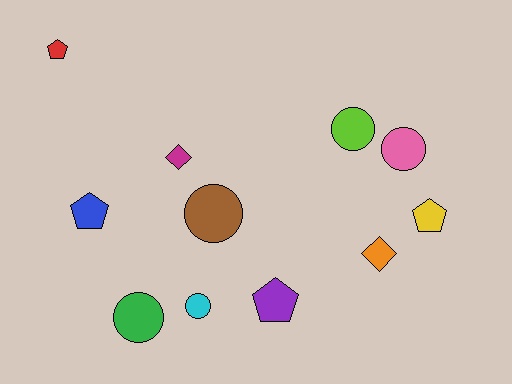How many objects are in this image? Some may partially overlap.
There are 11 objects.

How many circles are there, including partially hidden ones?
There are 5 circles.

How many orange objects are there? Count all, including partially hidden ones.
There is 1 orange object.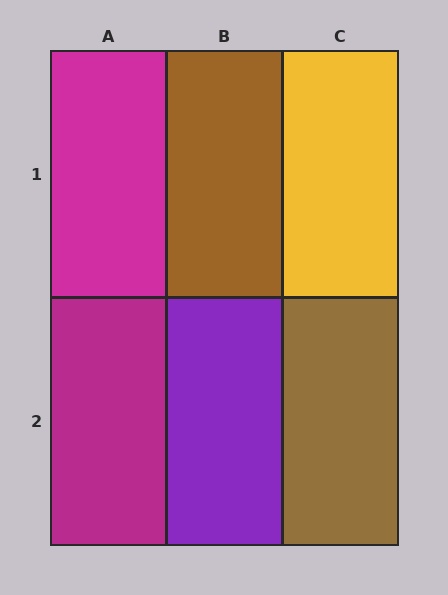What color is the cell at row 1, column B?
Brown.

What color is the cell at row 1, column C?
Yellow.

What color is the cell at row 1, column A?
Magenta.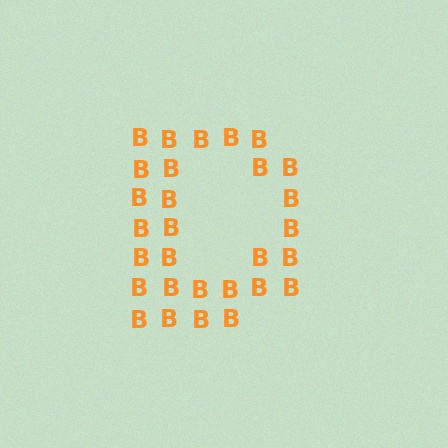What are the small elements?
The small elements are letter B's.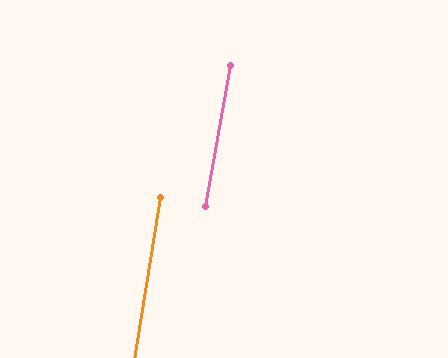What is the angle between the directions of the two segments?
Approximately 1 degree.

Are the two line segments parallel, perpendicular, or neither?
Parallel — their directions differ by only 1.0°.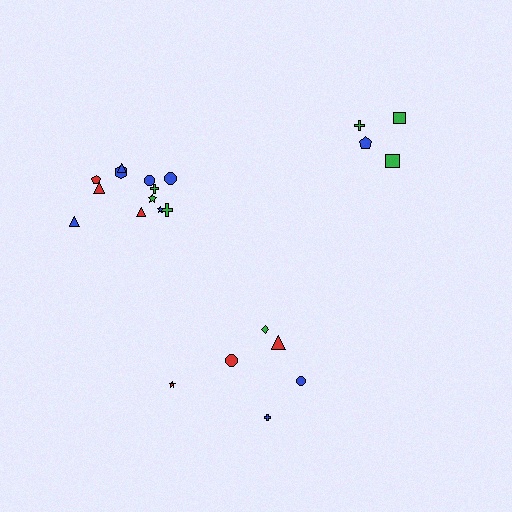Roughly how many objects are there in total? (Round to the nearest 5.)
Roughly 20 objects in total.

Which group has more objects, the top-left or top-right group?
The top-left group.